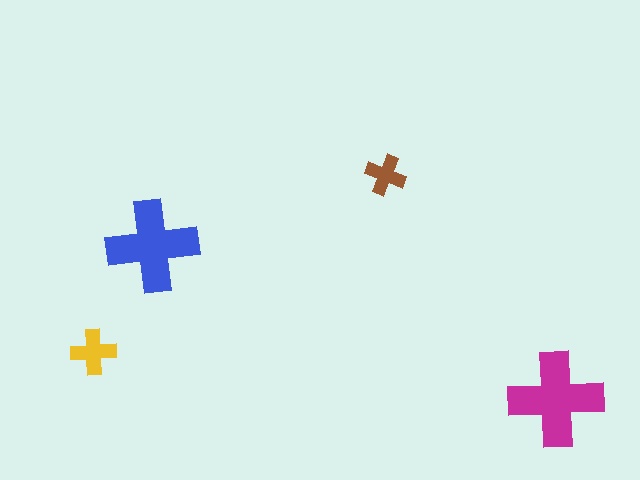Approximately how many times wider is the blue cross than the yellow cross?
About 2 times wider.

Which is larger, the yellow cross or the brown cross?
The yellow one.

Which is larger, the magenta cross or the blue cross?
The magenta one.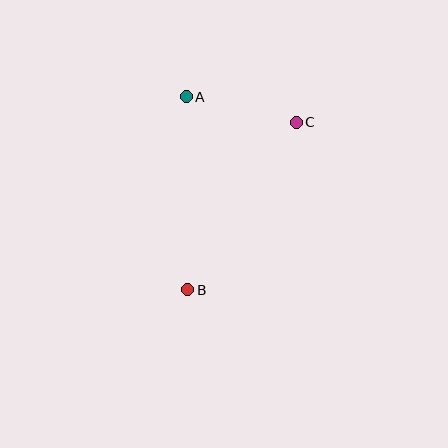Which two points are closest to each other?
Points A and C are closest to each other.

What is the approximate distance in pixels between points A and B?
The distance between A and B is approximately 193 pixels.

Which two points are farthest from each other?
Points B and C are farthest from each other.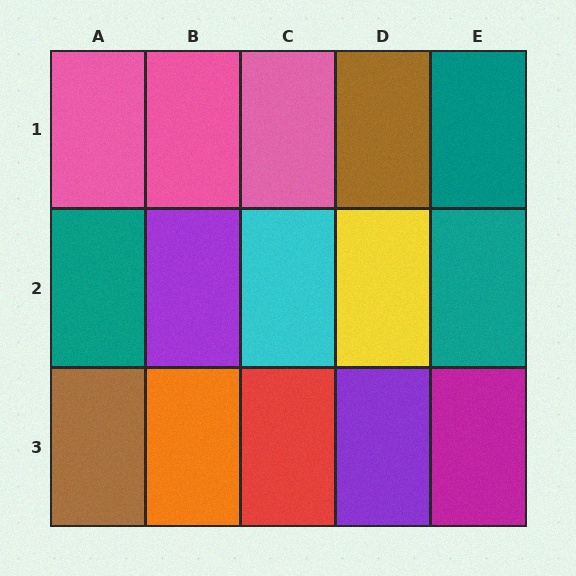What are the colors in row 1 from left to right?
Pink, pink, pink, brown, teal.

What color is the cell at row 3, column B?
Orange.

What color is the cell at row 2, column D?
Yellow.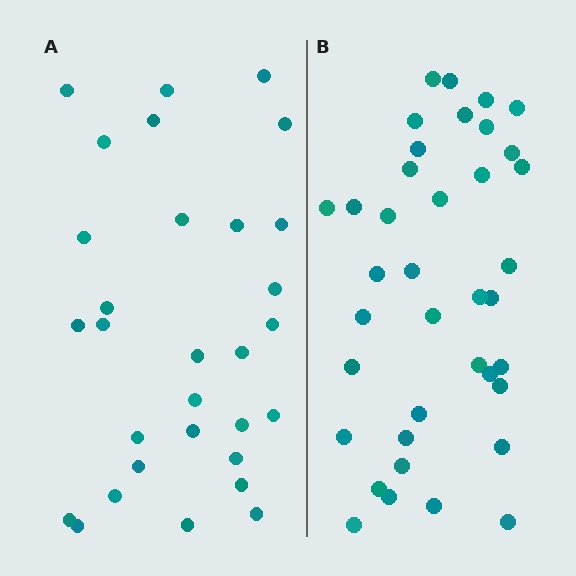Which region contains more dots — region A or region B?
Region B (the right region) has more dots.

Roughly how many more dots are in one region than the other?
Region B has roughly 8 or so more dots than region A.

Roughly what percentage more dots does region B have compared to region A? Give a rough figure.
About 25% more.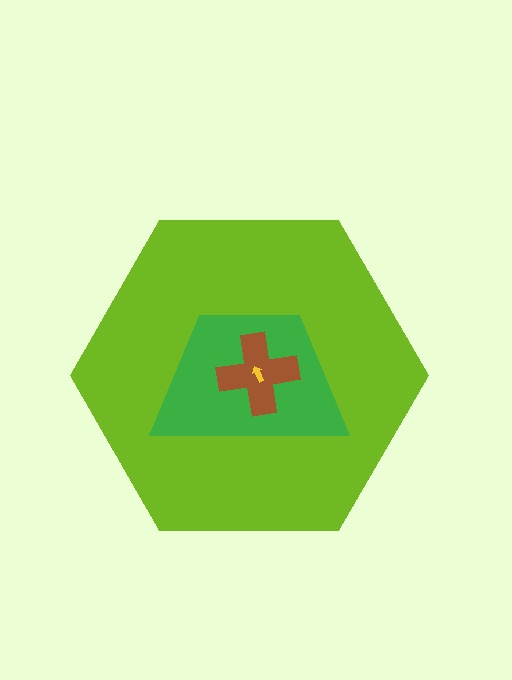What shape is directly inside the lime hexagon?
The green trapezoid.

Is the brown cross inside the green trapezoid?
Yes.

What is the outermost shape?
The lime hexagon.